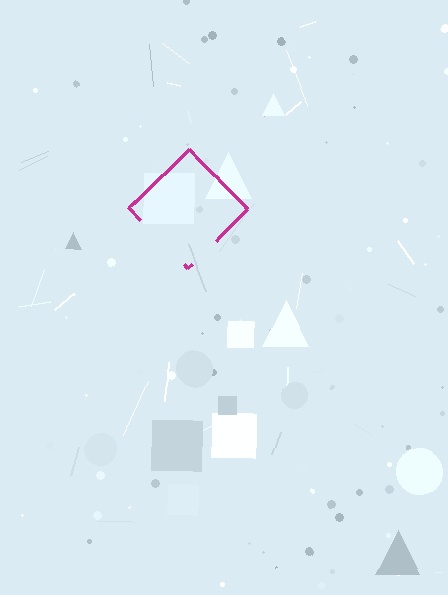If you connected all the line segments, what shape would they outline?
They would outline a diamond.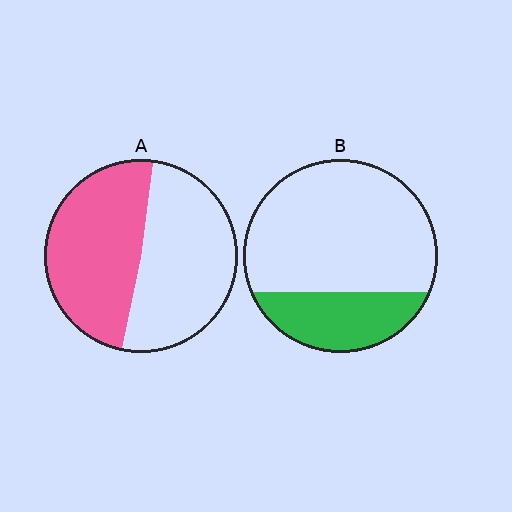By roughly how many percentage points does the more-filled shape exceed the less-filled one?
By roughly 20 percentage points (A over B).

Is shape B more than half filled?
No.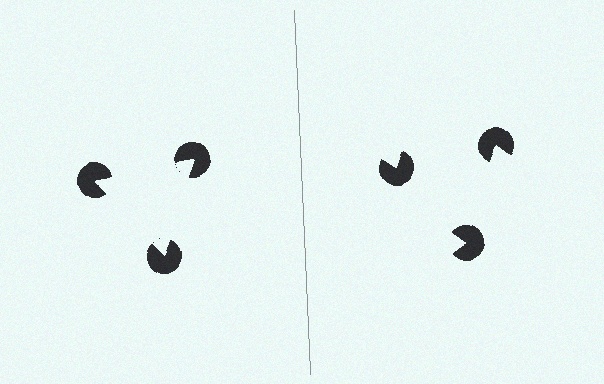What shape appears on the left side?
An illusory triangle.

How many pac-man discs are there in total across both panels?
6 — 3 on each side.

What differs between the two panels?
The pac-man discs are positioned identically on both sides; only the wedge orientations differ. On the left they align to a triangle; on the right they are misaligned.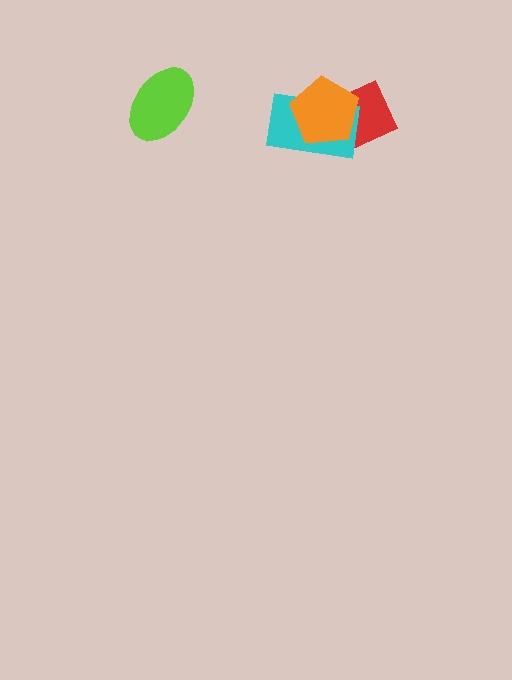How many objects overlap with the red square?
2 objects overlap with the red square.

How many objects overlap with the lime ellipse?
0 objects overlap with the lime ellipse.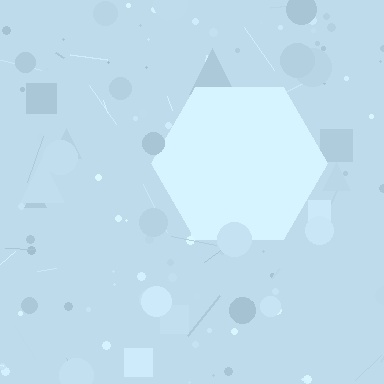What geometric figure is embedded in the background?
A hexagon is embedded in the background.